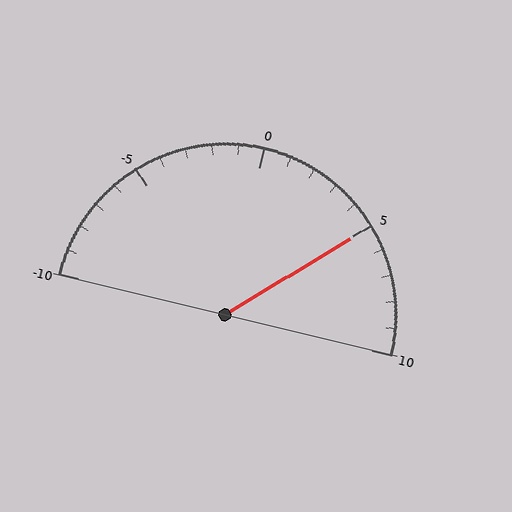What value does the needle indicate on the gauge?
The needle indicates approximately 5.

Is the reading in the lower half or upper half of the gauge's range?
The reading is in the upper half of the range (-10 to 10).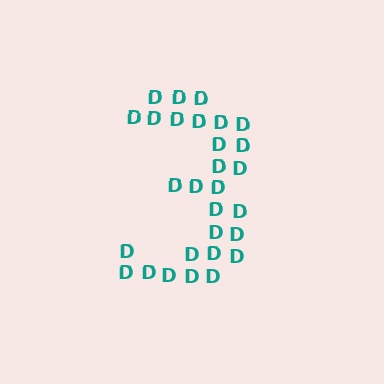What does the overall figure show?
The overall figure shows the digit 3.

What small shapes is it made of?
It is made of small letter D's.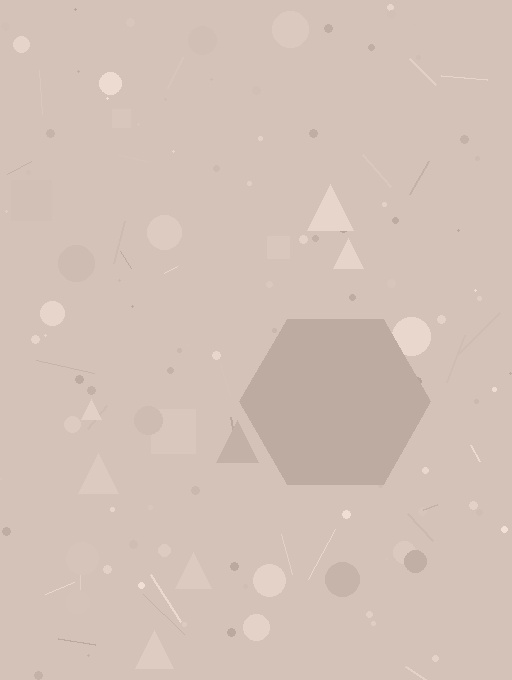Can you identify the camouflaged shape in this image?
The camouflaged shape is a hexagon.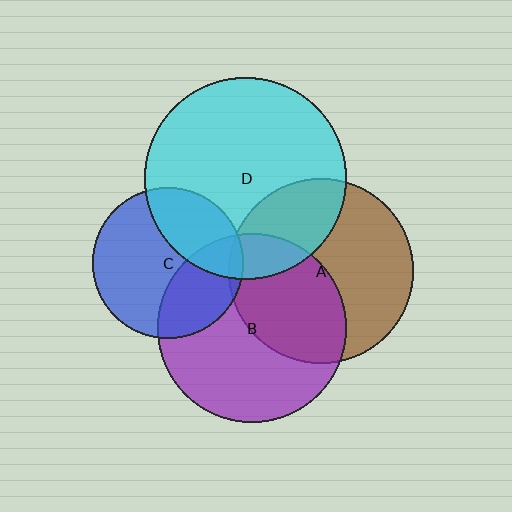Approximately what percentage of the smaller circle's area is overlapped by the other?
Approximately 30%.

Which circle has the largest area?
Circle D (cyan).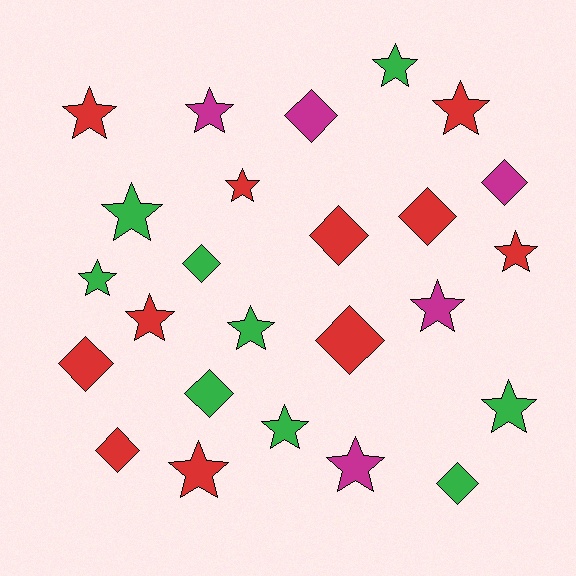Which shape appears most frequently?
Star, with 15 objects.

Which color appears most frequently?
Red, with 11 objects.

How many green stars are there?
There are 6 green stars.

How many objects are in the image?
There are 25 objects.